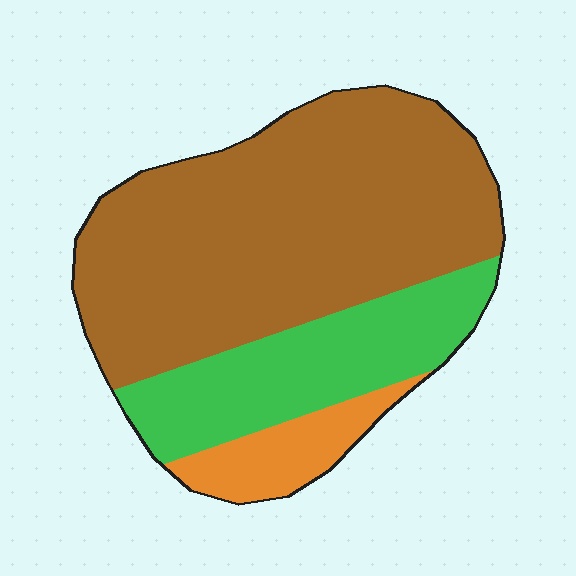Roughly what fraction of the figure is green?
Green takes up about one quarter (1/4) of the figure.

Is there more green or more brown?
Brown.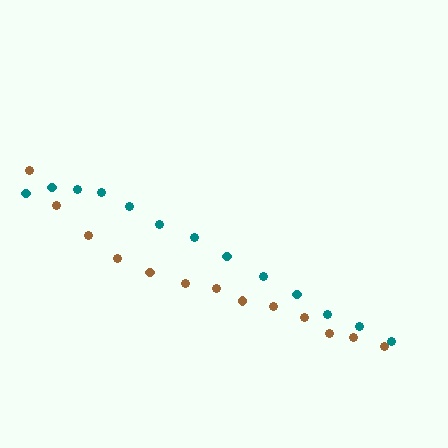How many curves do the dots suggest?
There are 2 distinct paths.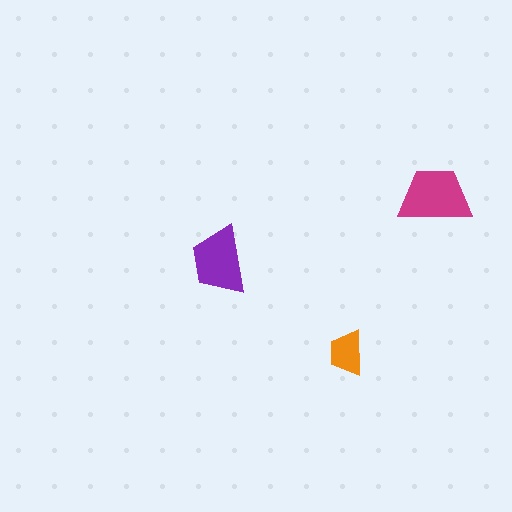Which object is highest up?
The magenta trapezoid is topmost.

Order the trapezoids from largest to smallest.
the magenta one, the purple one, the orange one.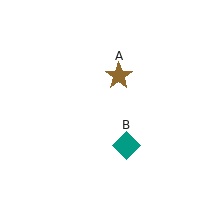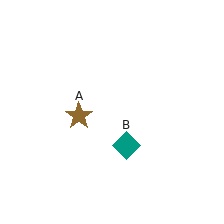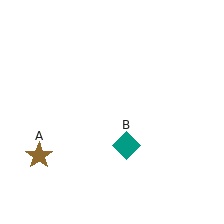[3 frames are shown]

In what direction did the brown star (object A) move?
The brown star (object A) moved down and to the left.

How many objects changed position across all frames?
1 object changed position: brown star (object A).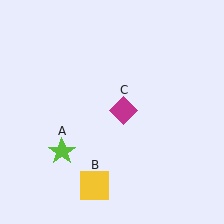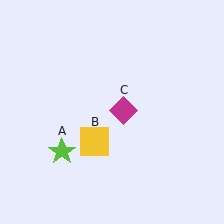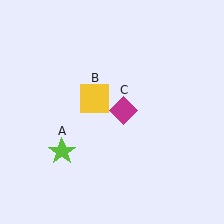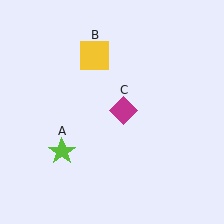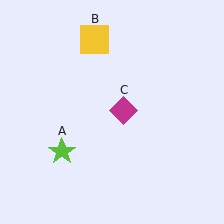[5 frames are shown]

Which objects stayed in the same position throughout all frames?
Lime star (object A) and magenta diamond (object C) remained stationary.